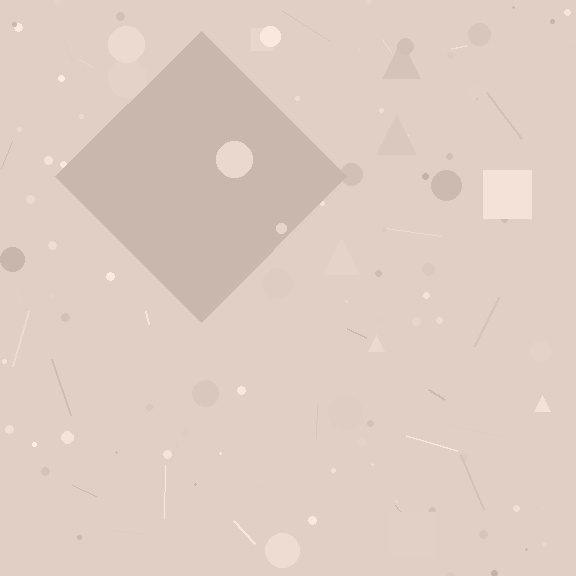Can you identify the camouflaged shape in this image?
The camouflaged shape is a diamond.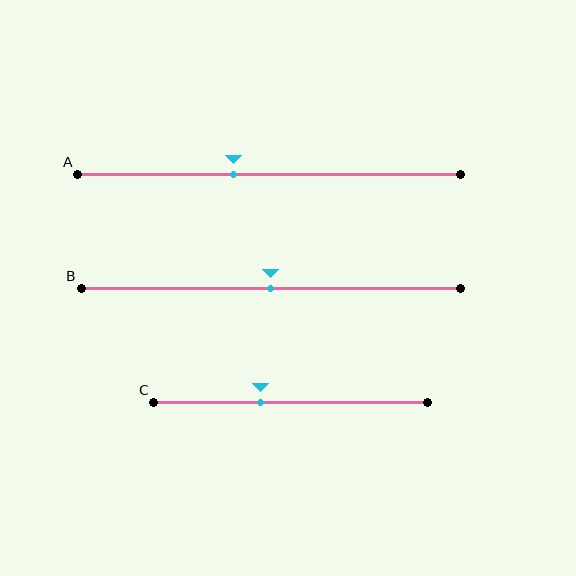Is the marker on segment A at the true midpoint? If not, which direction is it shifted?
No, the marker on segment A is shifted to the left by about 9% of the segment length.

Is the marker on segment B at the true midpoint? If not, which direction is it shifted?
Yes, the marker on segment B is at the true midpoint.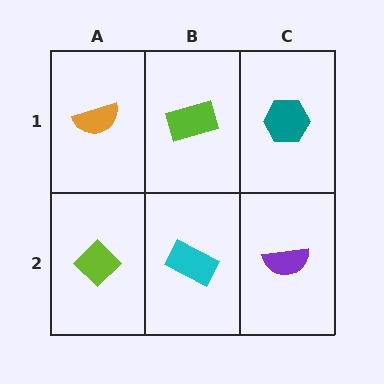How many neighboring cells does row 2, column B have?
3.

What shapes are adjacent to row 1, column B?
A cyan rectangle (row 2, column B), an orange semicircle (row 1, column A), a teal hexagon (row 1, column C).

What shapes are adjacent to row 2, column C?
A teal hexagon (row 1, column C), a cyan rectangle (row 2, column B).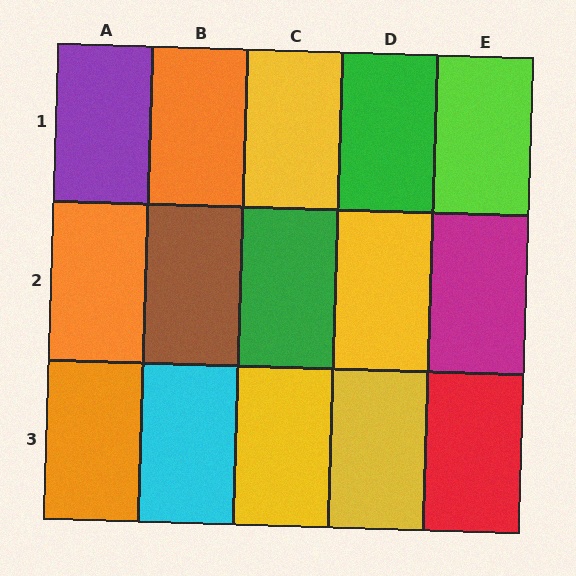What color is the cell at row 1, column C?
Yellow.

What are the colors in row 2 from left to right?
Orange, brown, green, yellow, magenta.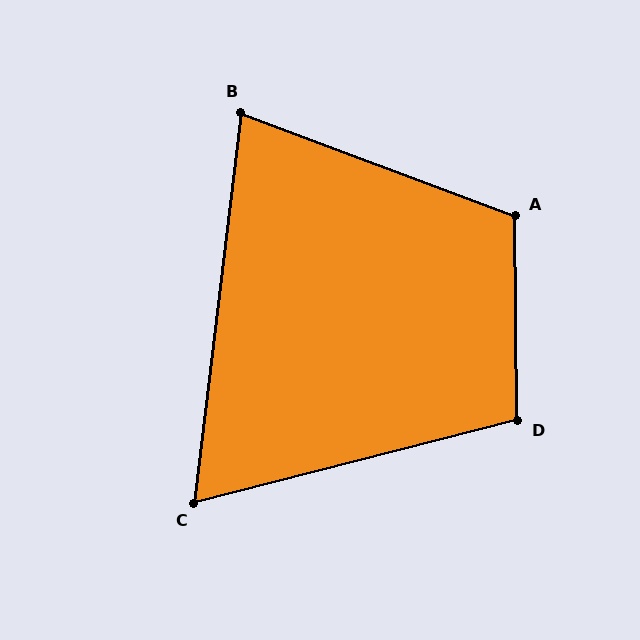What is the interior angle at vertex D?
Approximately 104 degrees (obtuse).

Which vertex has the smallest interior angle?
C, at approximately 69 degrees.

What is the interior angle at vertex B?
Approximately 76 degrees (acute).